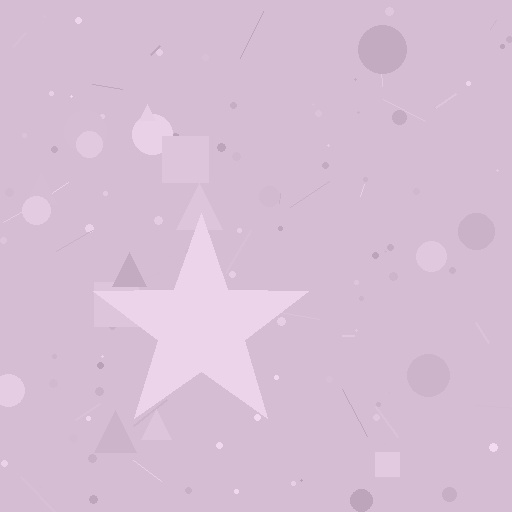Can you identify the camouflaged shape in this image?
The camouflaged shape is a star.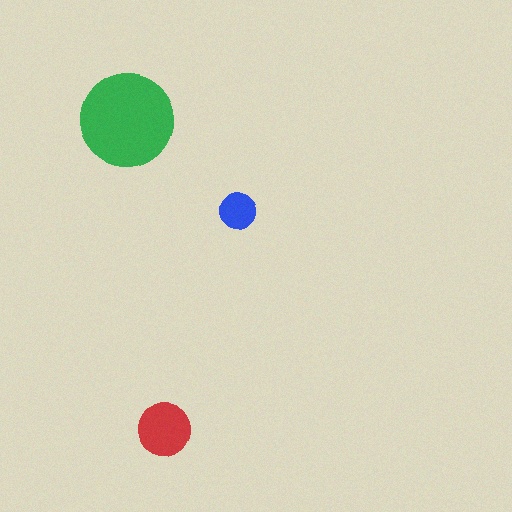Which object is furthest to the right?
The blue circle is rightmost.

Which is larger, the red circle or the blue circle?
The red one.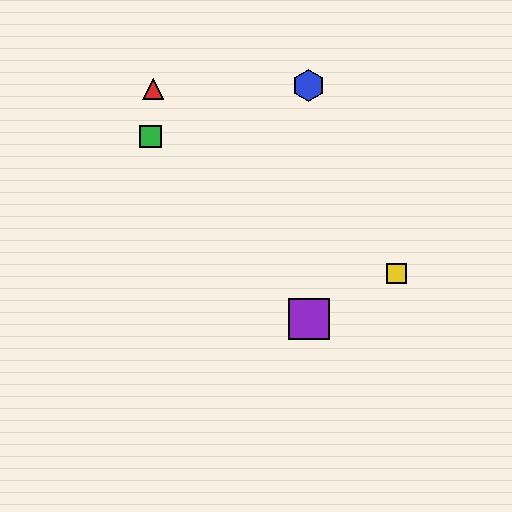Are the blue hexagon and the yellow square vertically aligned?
No, the blue hexagon is at x≈309 and the yellow square is at x≈396.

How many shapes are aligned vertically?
2 shapes (the blue hexagon, the purple square) are aligned vertically.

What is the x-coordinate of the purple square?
The purple square is at x≈309.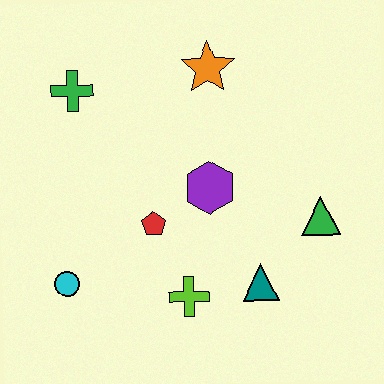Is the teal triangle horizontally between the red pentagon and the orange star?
No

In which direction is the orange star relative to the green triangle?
The orange star is above the green triangle.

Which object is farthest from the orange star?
The cyan circle is farthest from the orange star.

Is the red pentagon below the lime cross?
No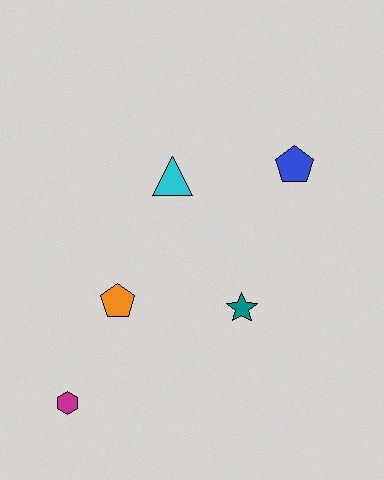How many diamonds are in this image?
There are no diamonds.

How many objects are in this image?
There are 5 objects.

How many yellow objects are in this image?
There are no yellow objects.